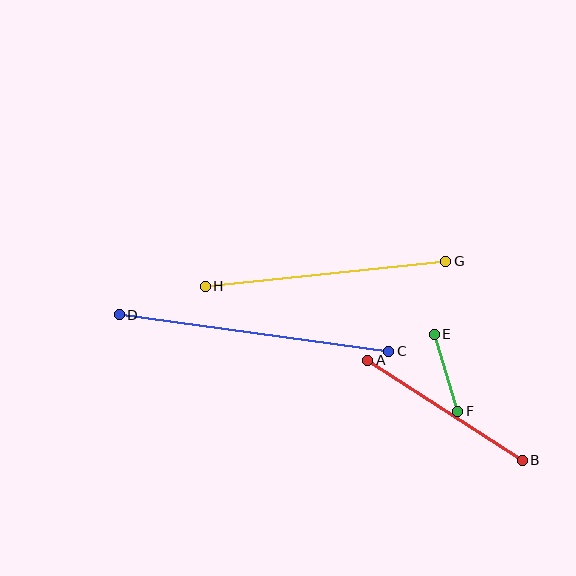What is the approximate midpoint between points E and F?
The midpoint is at approximately (446, 373) pixels.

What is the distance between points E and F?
The distance is approximately 81 pixels.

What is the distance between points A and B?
The distance is approximately 184 pixels.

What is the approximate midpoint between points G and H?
The midpoint is at approximately (325, 274) pixels.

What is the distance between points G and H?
The distance is approximately 242 pixels.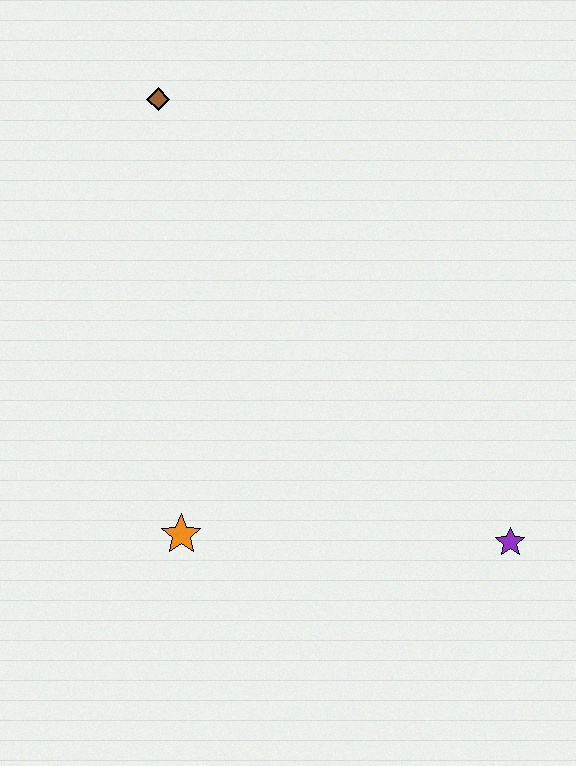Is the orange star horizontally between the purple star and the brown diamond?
Yes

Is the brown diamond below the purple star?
No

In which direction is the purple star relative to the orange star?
The purple star is to the right of the orange star.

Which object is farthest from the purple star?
The brown diamond is farthest from the purple star.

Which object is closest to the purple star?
The orange star is closest to the purple star.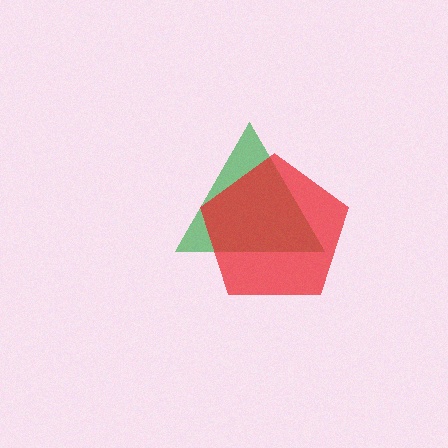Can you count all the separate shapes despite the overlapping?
Yes, there are 2 separate shapes.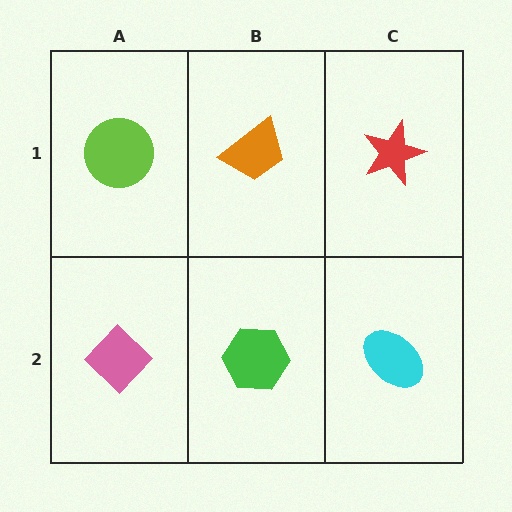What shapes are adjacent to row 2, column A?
A lime circle (row 1, column A), a green hexagon (row 2, column B).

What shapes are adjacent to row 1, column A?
A pink diamond (row 2, column A), an orange trapezoid (row 1, column B).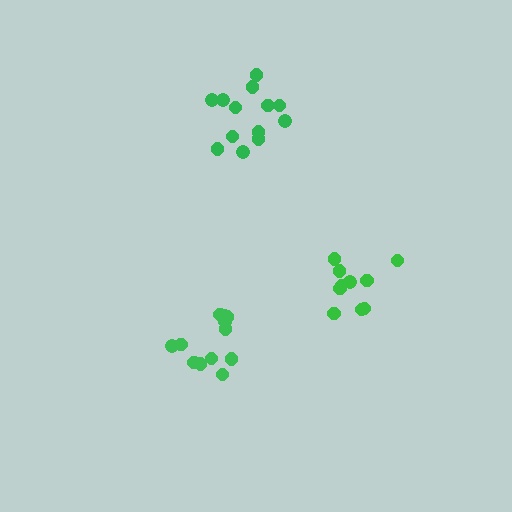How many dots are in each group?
Group 1: 13 dots, Group 2: 10 dots, Group 3: 12 dots (35 total).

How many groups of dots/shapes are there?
There are 3 groups.